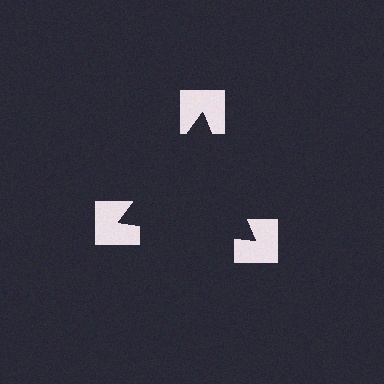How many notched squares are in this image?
There are 3 — one at each vertex of the illusory triangle.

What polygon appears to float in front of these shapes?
An illusory triangle — its edges are inferred from the aligned wedge cuts in the notched squares, not physically drawn.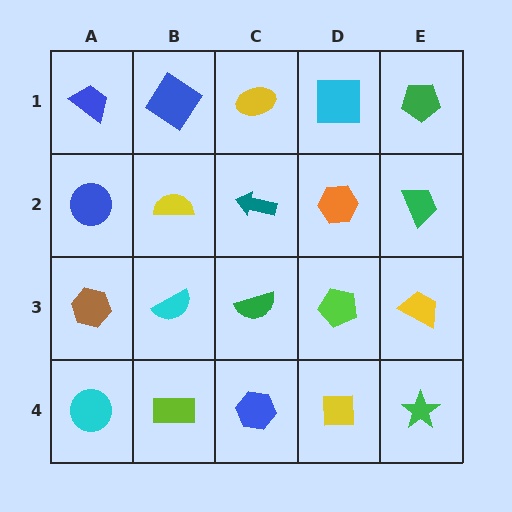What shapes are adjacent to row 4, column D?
A lime pentagon (row 3, column D), a blue hexagon (row 4, column C), a green star (row 4, column E).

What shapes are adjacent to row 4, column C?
A green semicircle (row 3, column C), a lime rectangle (row 4, column B), a yellow square (row 4, column D).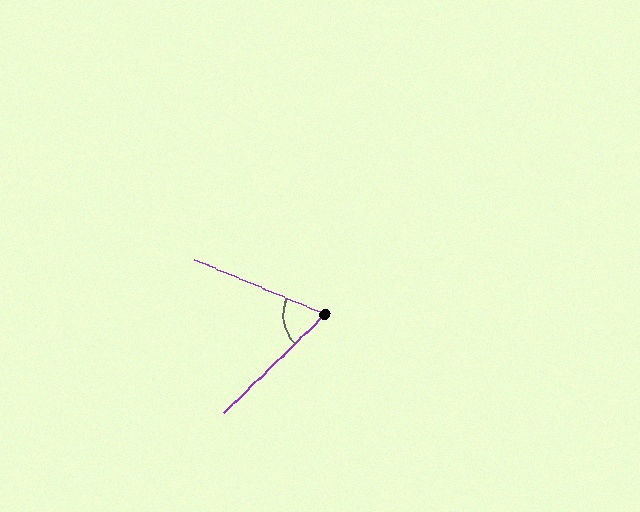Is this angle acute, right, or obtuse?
It is acute.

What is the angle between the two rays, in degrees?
Approximately 67 degrees.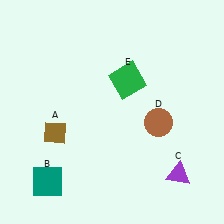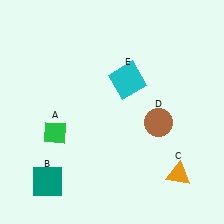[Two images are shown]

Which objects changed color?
A changed from brown to green. C changed from purple to orange. E changed from green to cyan.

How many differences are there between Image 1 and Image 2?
There are 3 differences between the two images.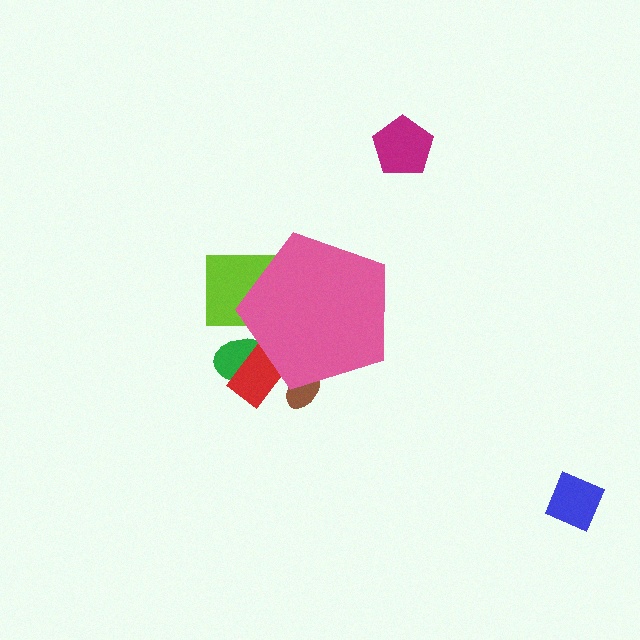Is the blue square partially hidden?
No, the blue square is fully visible.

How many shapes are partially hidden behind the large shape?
4 shapes are partially hidden.